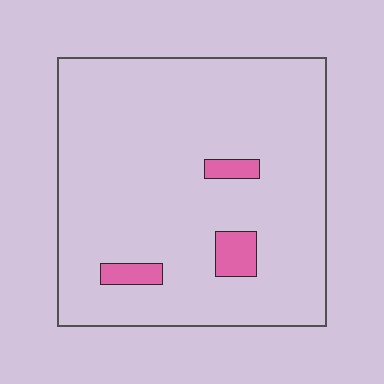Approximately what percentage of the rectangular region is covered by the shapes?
Approximately 5%.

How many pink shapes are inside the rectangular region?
3.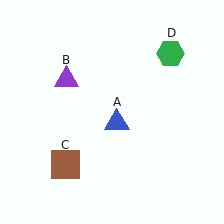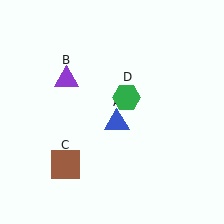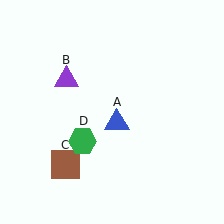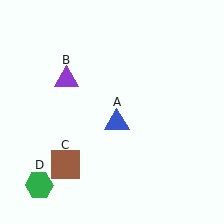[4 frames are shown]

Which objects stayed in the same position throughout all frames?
Blue triangle (object A) and purple triangle (object B) and brown square (object C) remained stationary.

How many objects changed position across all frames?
1 object changed position: green hexagon (object D).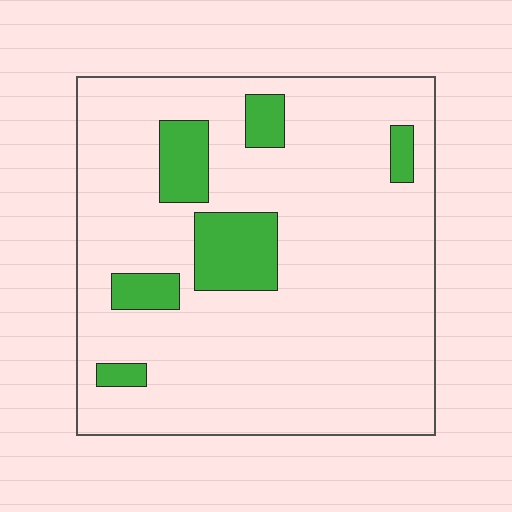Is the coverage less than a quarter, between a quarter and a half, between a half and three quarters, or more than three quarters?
Less than a quarter.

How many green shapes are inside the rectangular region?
6.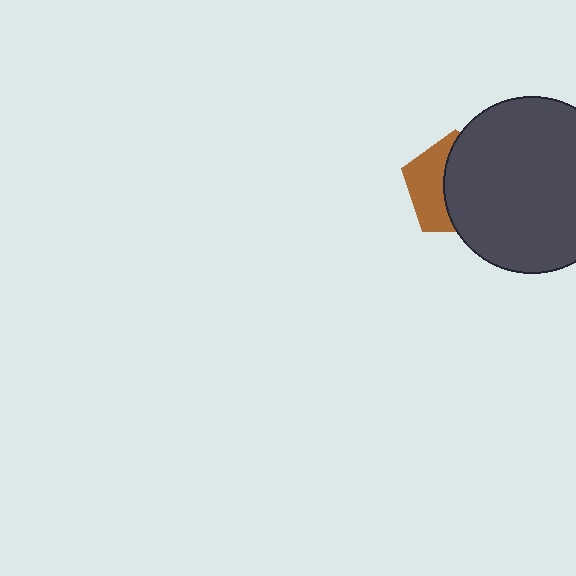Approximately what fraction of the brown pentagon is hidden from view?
Roughly 59% of the brown pentagon is hidden behind the dark gray circle.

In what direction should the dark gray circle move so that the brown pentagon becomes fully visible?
The dark gray circle should move right. That is the shortest direction to clear the overlap and leave the brown pentagon fully visible.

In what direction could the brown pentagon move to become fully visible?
The brown pentagon could move left. That would shift it out from behind the dark gray circle entirely.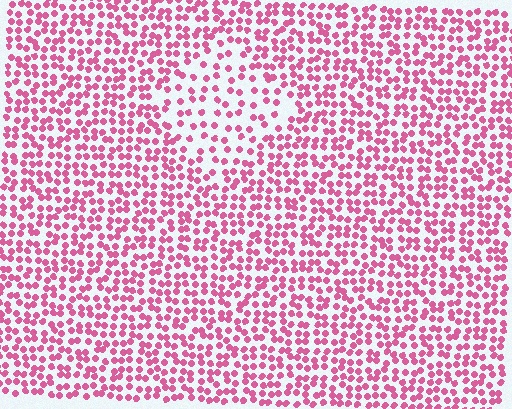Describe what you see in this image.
The image contains small pink elements arranged at two different densities. A diamond-shaped region is visible where the elements are less densely packed than the surrounding area.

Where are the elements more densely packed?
The elements are more densely packed outside the diamond boundary.